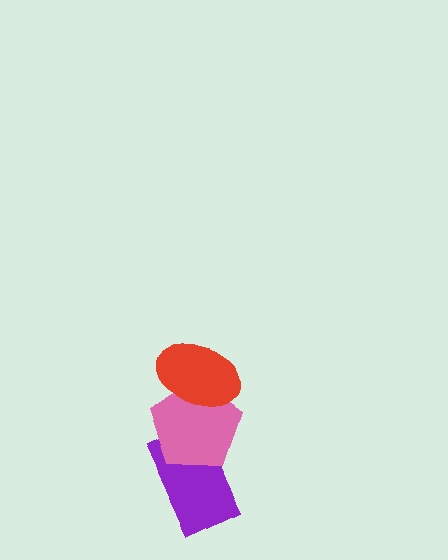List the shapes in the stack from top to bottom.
From top to bottom: the red ellipse, the pink pentagon, the purple rectangle.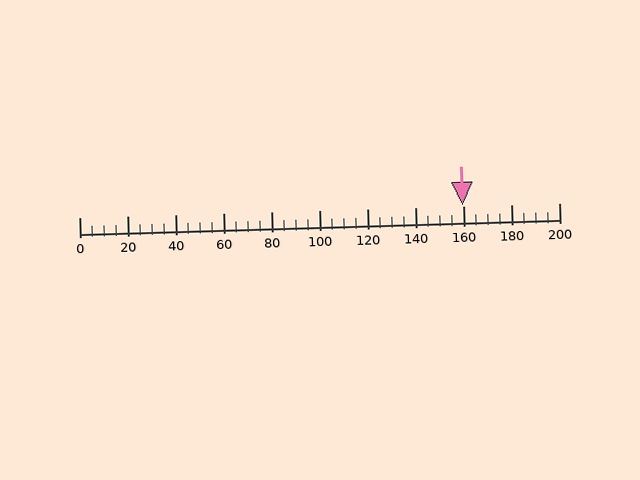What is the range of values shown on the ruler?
The ruler shows values from 0 to 200.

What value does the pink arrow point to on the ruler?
The pink arrow points to approximately 160.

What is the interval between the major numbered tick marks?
The major tick marks are spaced 20 units apart.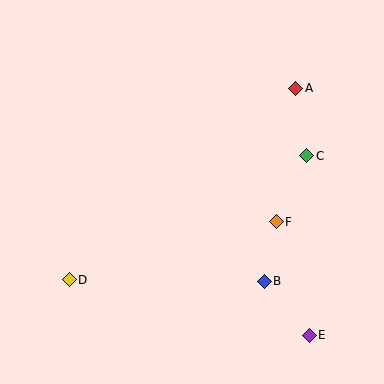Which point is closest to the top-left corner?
Point D is closest to the top-left corner.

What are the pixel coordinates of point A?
Point A is at (296, 88).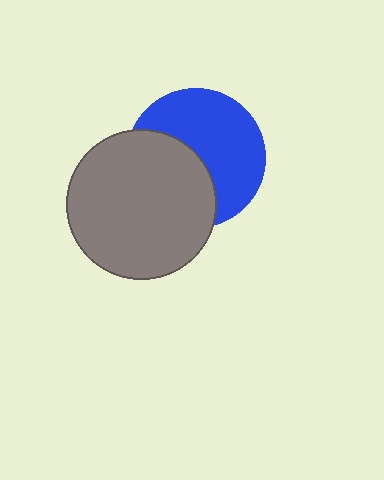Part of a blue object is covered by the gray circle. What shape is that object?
It is a circle.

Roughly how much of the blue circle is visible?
About half of it is visible (roughly 57%).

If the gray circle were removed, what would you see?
You would see the complete blue circle.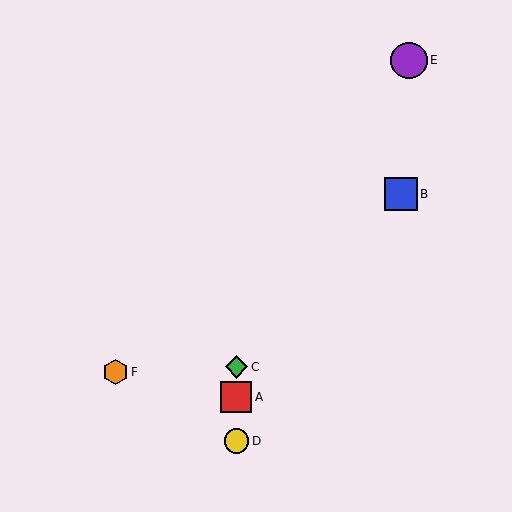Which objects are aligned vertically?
Objects A, C, D are aligned vertically.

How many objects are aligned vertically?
3 objects (A, C, D) are aligned vertically.